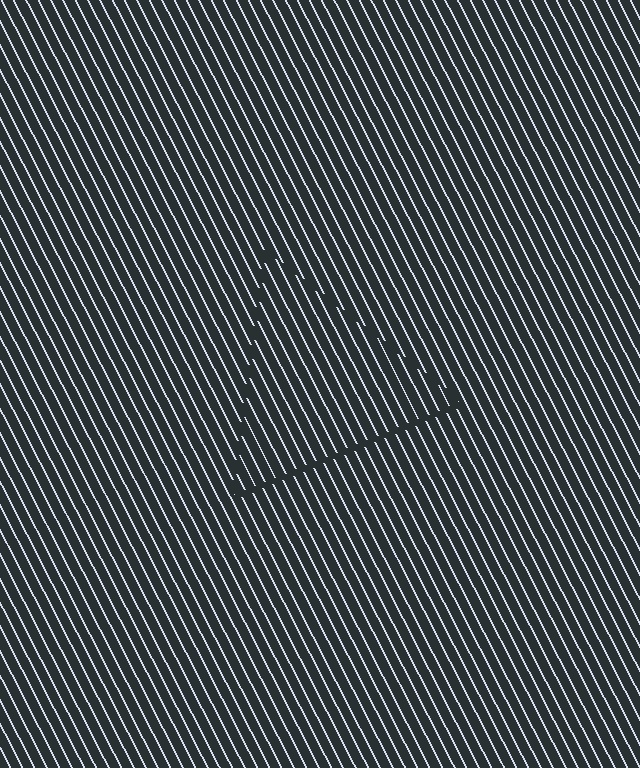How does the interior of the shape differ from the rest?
The interior of the shape contains the same grating, shifted by half a period — the contour is defined by the phase discontinuity where line-ends from the inner and outer gratings abut.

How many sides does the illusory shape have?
3 sides — the line-ends trace a triangle.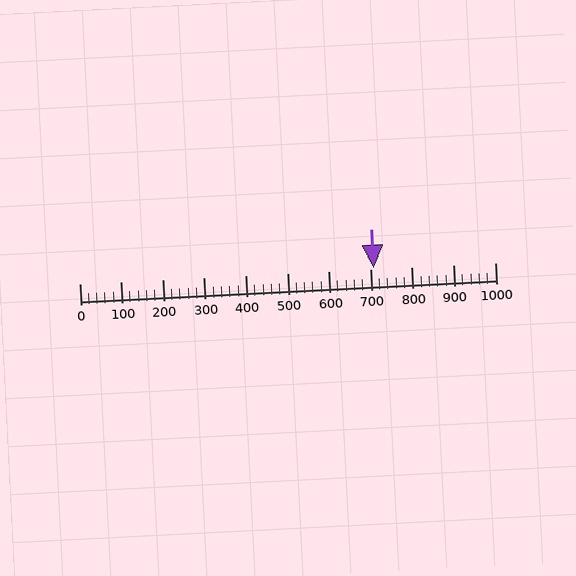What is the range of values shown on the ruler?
The ruler shows values from 0 to 1000.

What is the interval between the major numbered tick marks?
The major tick marks are spaced 100 units apart.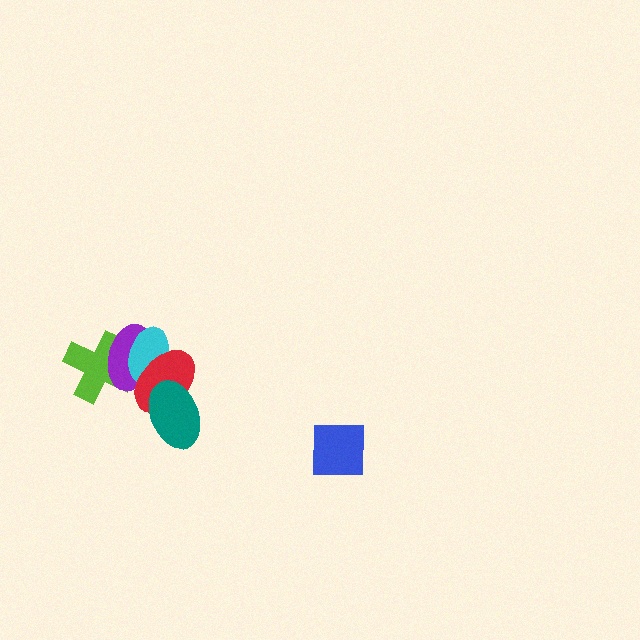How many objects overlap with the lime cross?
2 objects overlap with the lime cross.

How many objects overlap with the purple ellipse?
3 objects overlap with the purple ellipse.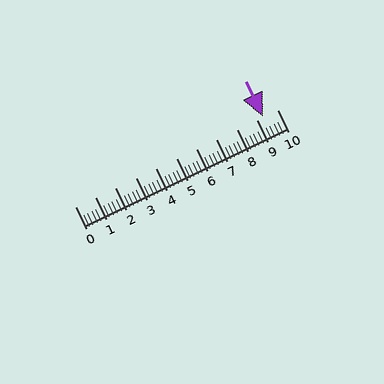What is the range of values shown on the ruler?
The ruler shows values from 0 to 10.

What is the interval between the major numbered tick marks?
The major tick marks are spaced 1 units apart.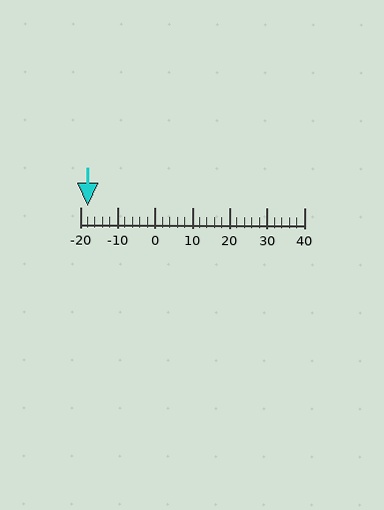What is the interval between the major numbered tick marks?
The major tick marks are spaced 10 units apart.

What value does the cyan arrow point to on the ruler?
The cyan arrow points to approximately -18.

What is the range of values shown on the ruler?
The ruler shows values from -20 to 40.